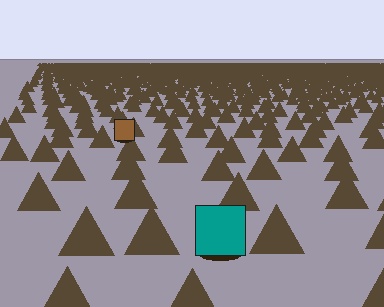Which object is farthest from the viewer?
The brown square is farthest from the viewer. It appears smaller and the ground texture around it is denser.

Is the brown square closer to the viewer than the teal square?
No. The teal square is closer — you can tell from the texture gradient: the ground texture is coarser near it.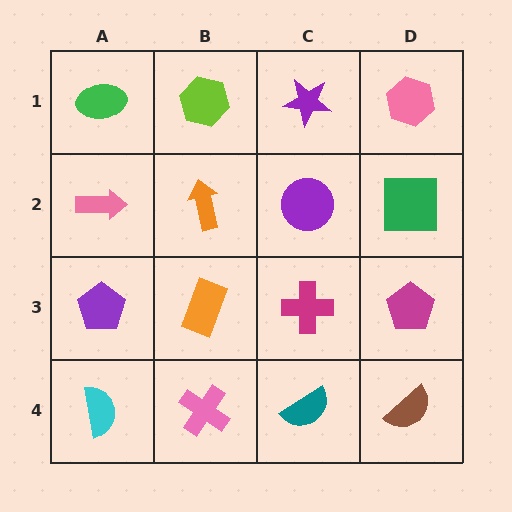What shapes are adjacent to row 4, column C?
A magenta cross (row 3, column C), a pink cross (row 4, column B), a brown semicircle (row 4, column D).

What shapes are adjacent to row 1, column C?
A purple circle (row 2, column C), a lime hexagon (row 1, column B), a pink hexagon (row 1, column D).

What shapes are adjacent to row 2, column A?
A green ellipse (row 1, column A), a purple pentagon (row 3, column A), an orange arrow (row 2, column B).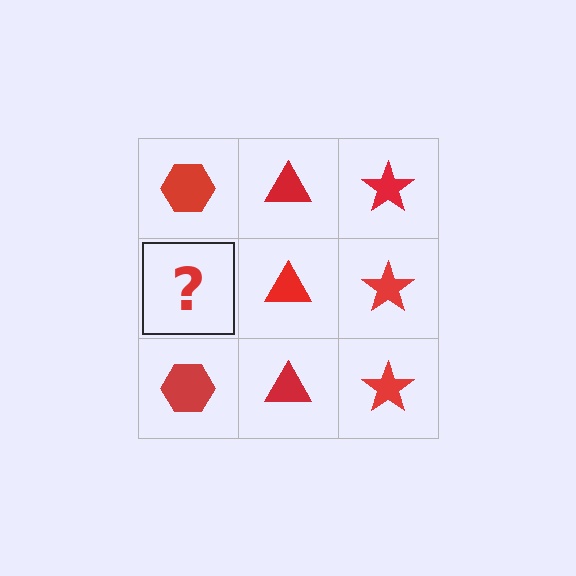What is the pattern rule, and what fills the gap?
The rule is that each column has a consistent shape. The gap should be filled with a red hexagon.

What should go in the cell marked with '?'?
The missing cell should contain a red hexagon.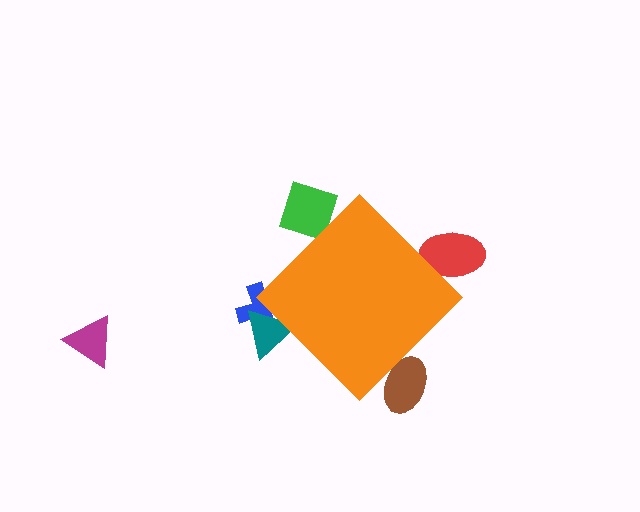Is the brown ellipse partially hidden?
Yes, the brown ellipse is partially hidden behind the orange diamond.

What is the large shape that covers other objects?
An orange diamond.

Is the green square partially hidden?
Yes, the green square is partially hidden behind the orange diamond.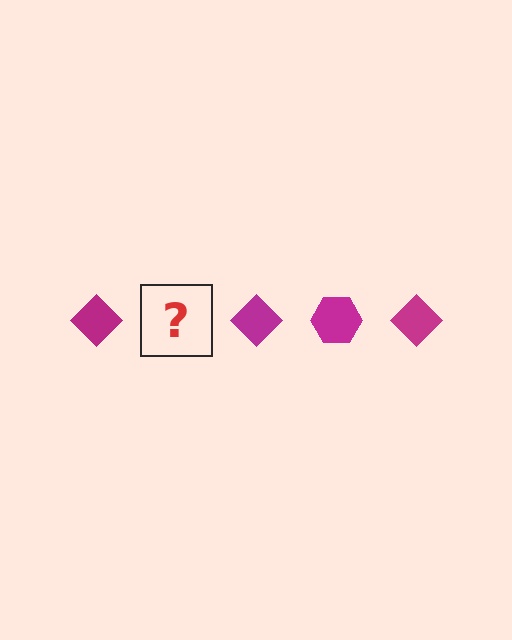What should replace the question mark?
The question mark should be replaced with a magenta hexagon.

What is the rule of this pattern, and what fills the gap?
The rule is that the pattern cycles through diamond, hexagon shapes in magenta. The gap should be filled with a magenta hexagon.